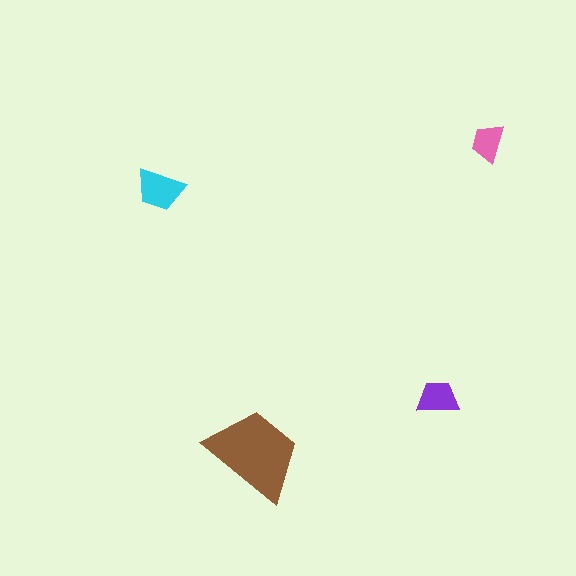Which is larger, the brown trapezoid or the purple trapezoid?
The brown one.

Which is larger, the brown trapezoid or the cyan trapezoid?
The brown one.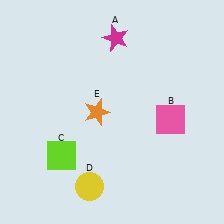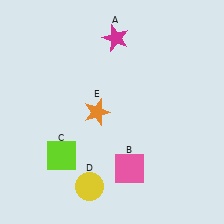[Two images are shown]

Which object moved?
The pink square (B) moved down.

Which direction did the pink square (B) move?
The pink square (B) moved down.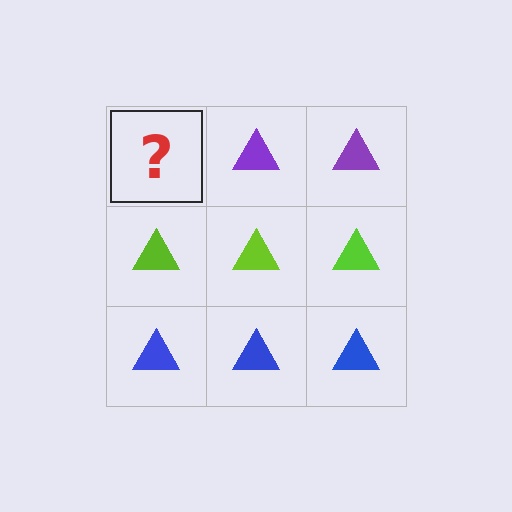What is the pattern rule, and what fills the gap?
The rule is that each row has a consistent color. The gap should be filled with a purple triangle.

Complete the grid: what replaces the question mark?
The question mark should be replaced with a purple triangle.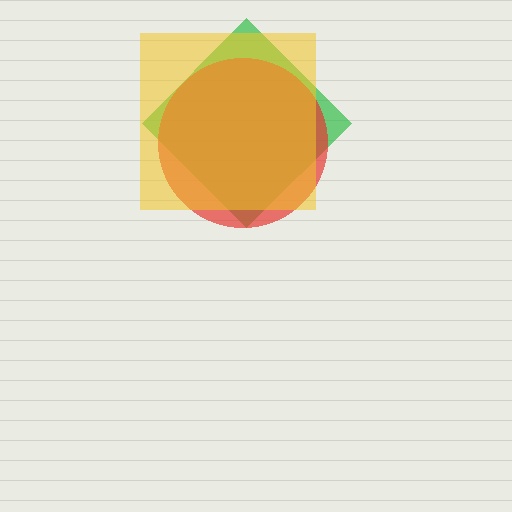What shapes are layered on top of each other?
The layered shapes are: a green diamond, a red circle, a yellow square.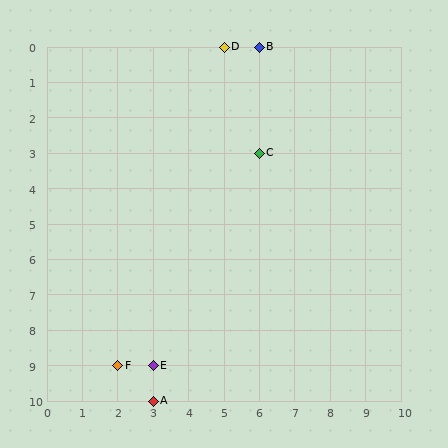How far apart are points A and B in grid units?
Points A and B are 3 columns and 10 rows apart (about 10.4 grid units diagonally).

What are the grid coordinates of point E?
Point E is at grid coordinates (3, 9).